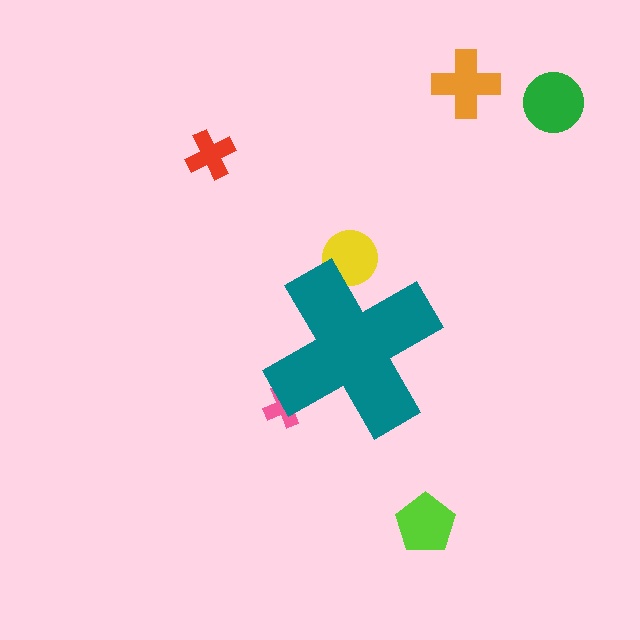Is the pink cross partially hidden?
Yes, the pink cross is partially hidden behind the teal cross.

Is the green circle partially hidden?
No, the green circle is fully visible.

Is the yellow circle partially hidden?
Yes, the yellow circle is partially hidden behind the teal cross.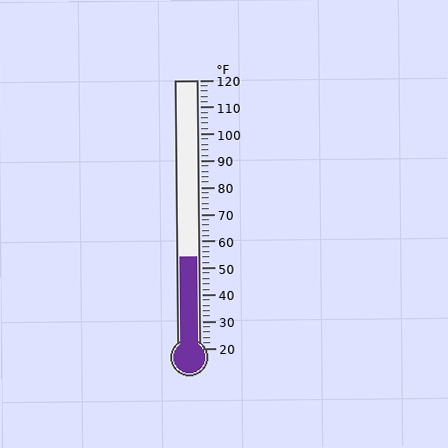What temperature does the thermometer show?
The thermometer shows approximately 54°F.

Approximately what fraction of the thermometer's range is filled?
The thermometer is filled to approximately 35% of its range.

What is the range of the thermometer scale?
The thermometer scale ranges from 20°F to 120°F.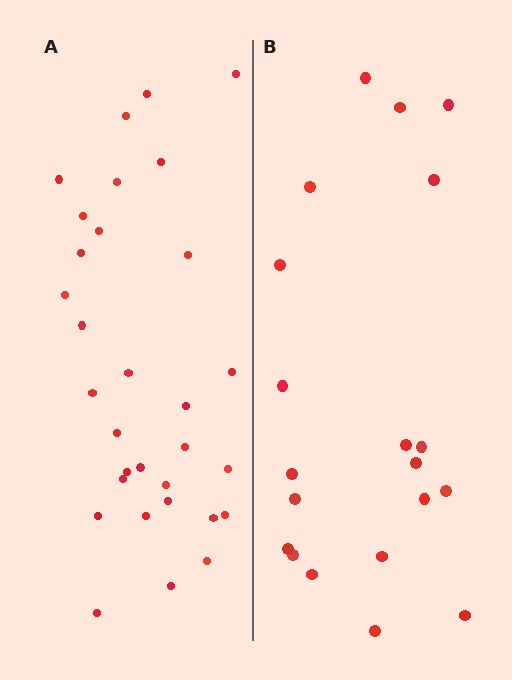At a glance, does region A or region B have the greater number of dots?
Region A (the left region) has more dots.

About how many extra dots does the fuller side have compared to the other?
Region A has roughly 12 or so more dots than region B.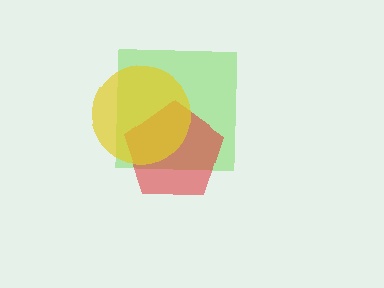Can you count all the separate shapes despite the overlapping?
Yes, there are 3 separate shapes.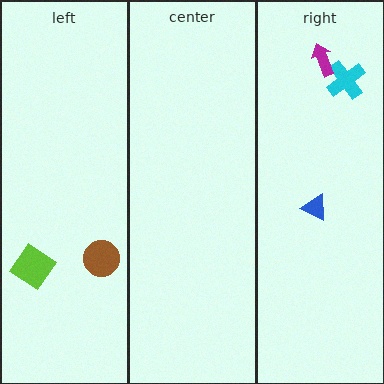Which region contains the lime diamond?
The left region.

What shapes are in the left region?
The lime diamond, the brown circle.